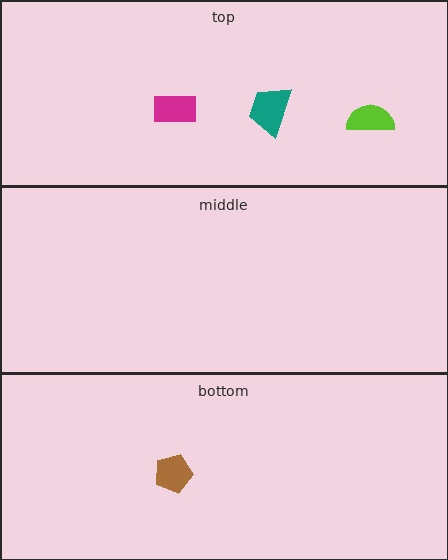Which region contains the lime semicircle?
The top region.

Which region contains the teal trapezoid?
The top region.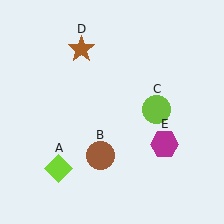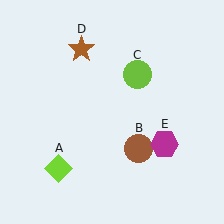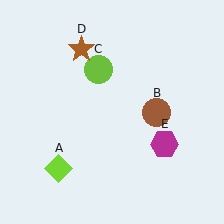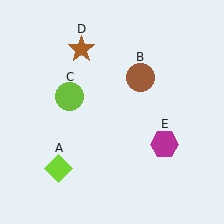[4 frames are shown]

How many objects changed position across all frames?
2 objects changed position: brown circle (object B), lime circle (object C).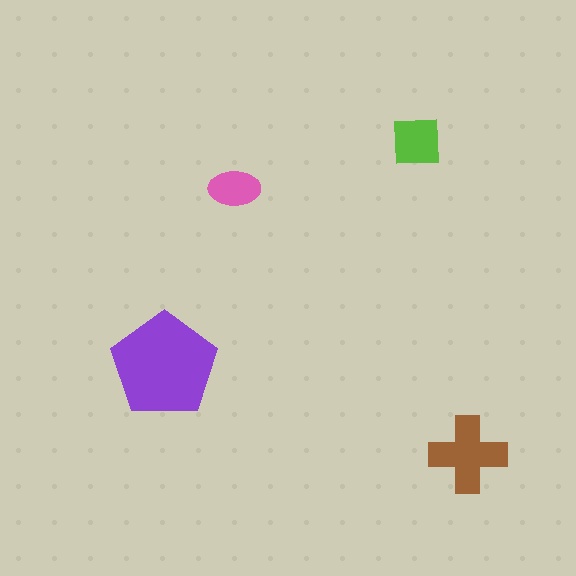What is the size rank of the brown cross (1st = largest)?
2nd.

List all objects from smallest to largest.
The pink ellipse, the lime square, the brown cross, the purple pentagon.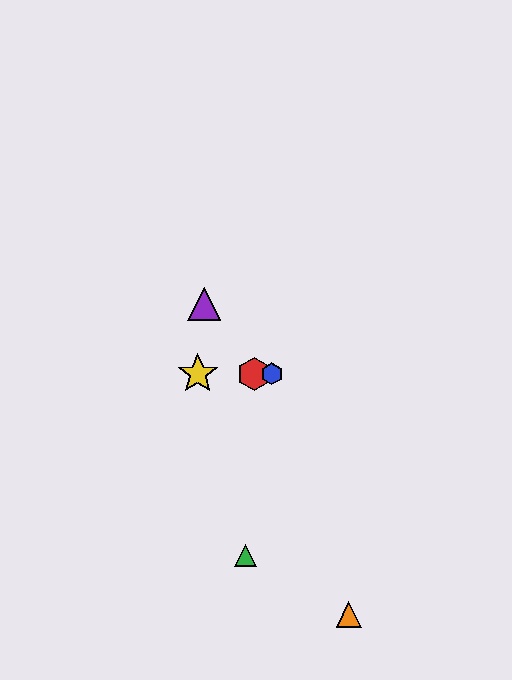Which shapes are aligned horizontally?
The red hexagon, the blue hexagon, the yellow star are aligned horizontally.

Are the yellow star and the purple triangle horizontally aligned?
No, the yellow star is at y≈374 and the purple triangle is at y≈304.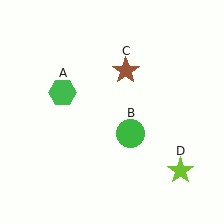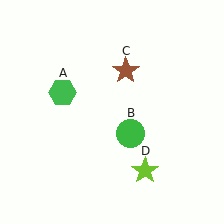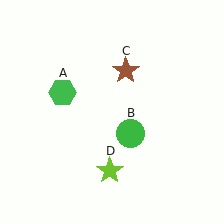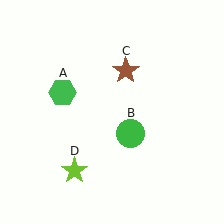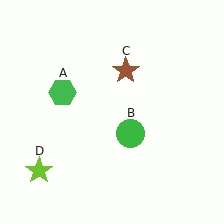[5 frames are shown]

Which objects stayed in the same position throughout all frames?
Green hexagon (object A) and green circle (object B) and brown star (object C) remained stationary.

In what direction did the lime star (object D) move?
The lime star (object D) moved left.